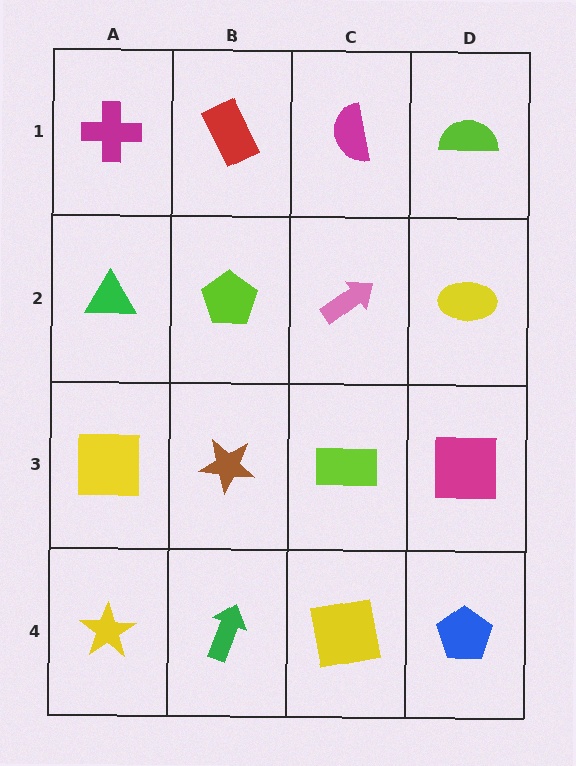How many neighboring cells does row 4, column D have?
2.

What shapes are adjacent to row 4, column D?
A magenta square (row 3, column D), a yellow square (row 4, column C).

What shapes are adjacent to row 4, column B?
A brown star (row 3, column B), a yellow star (row 4, column A), a yellow square (row 4, column C).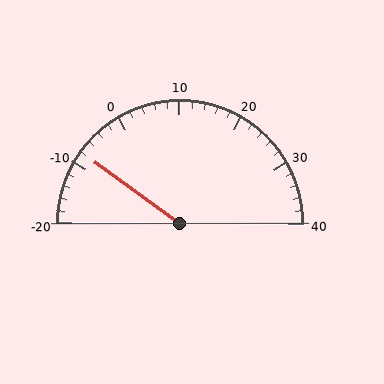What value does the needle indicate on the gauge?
The needle indicates approximately -8.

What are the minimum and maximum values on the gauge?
The gauge ranges from -20 to 40.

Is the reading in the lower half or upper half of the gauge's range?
The reading is in the lower half of the range (-20 to 40).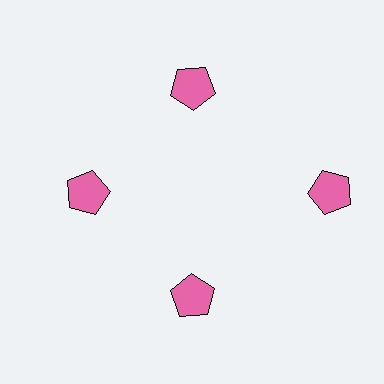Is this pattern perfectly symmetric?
No. The 4 pink pentagons are arranged in a ring, but one element near the 3 o'clock position is pushed outward from the center, breaking the 4-fold rotational symmetry.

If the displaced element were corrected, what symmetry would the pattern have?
It would have 4-fold rotational symmetry — the pattern would map onto itself every 90 degrees.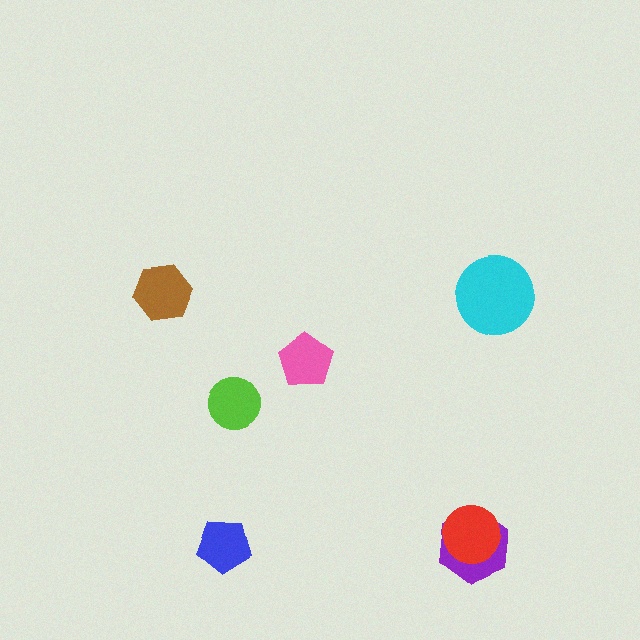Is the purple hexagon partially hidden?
Yes, it is partially covered by another shape.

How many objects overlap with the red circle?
1 object overlaps with the red circle.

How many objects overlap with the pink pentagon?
0 objects overlap with the pink pentagon.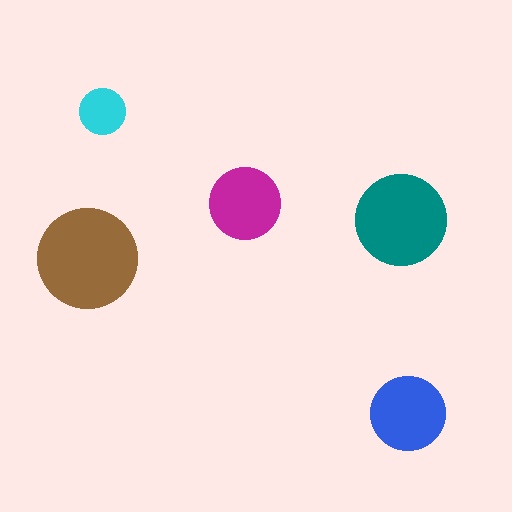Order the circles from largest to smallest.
the brown one, the teal one, the blue one, the magenta one, the cyan one.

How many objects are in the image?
There are 5 objects in the image.